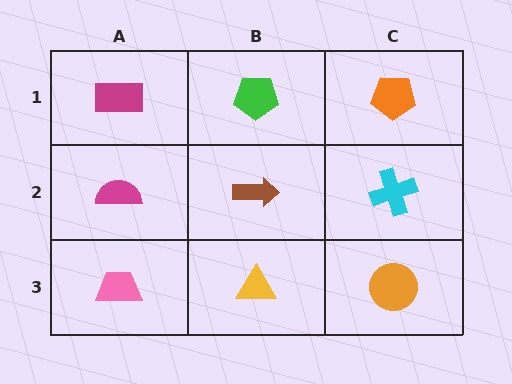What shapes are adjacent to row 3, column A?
A magenta semicircle (row 2, column A), a yellow triangle (row 3, column B).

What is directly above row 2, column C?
An orange pentagon.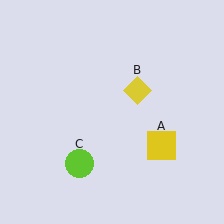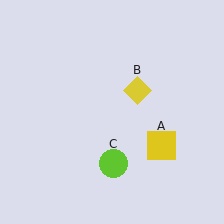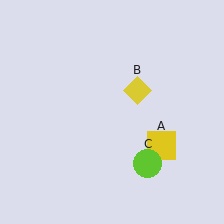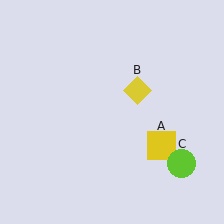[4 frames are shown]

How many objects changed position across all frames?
1 object changed position: lime circle (object C).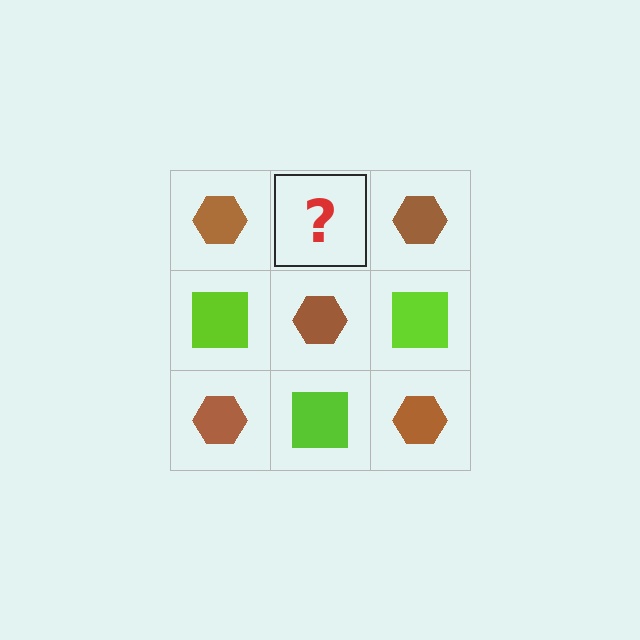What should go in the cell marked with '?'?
The missing cell should contain a lime square.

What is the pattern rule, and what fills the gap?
The rule is that it alternates brown hexagon and lime square in a checkerboard pattern. The gap should be filled with a lime square.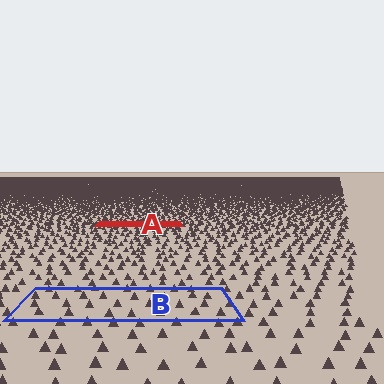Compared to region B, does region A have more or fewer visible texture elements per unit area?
Region A has more texture elements per unit area — they are packed more densely because it is farther away.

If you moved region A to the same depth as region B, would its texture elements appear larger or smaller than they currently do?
They would appear larger. At a closer depth, the same texture elements are projected at a bigger on-screen size.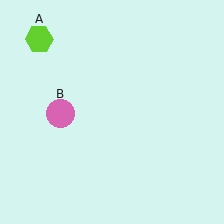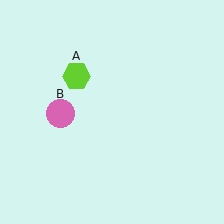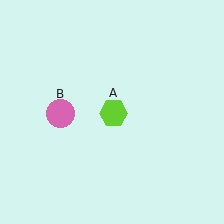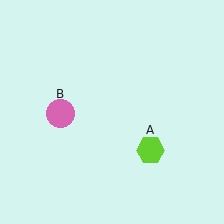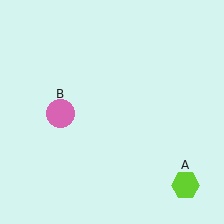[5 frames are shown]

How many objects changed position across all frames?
1 object changed position: lime hexagon (object A).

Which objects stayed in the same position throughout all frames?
Pink circle (object B) remained stationary.